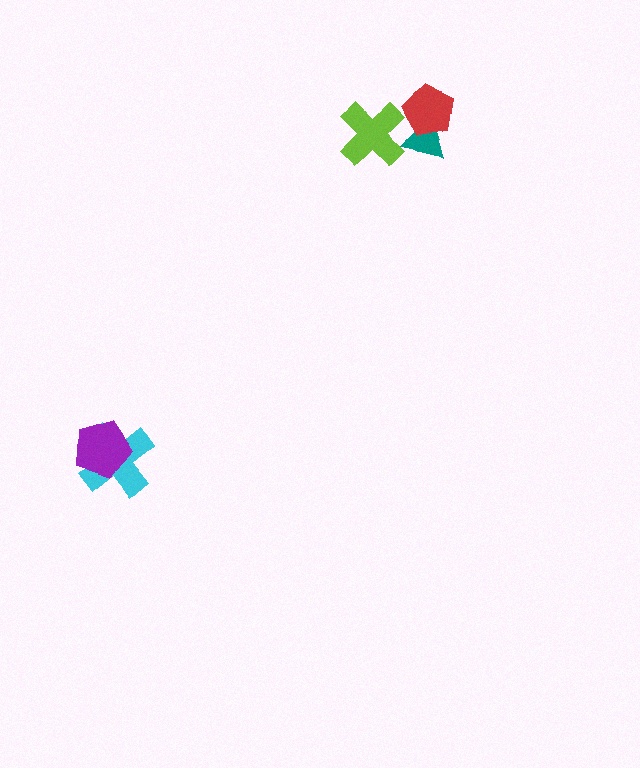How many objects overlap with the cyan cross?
1 object overlaps with the cyan cross.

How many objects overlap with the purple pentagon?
1 object overlaps with the purple pentagon.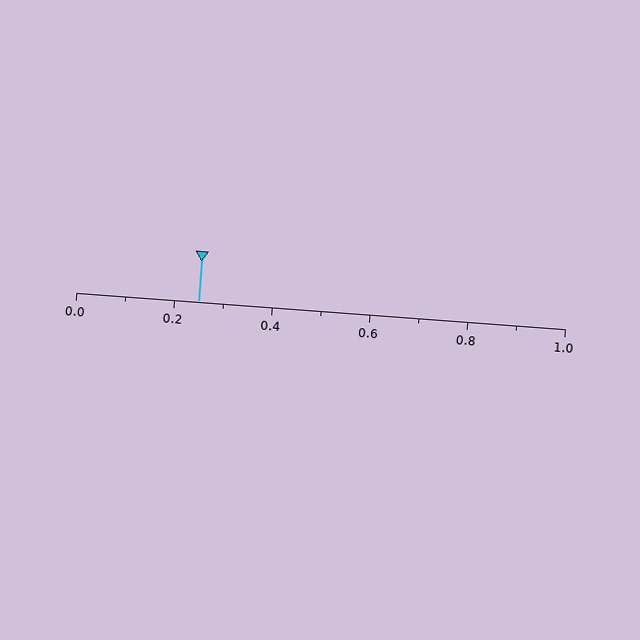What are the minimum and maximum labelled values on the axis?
The axis runs from 0.0 to 1.0.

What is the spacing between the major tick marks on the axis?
The major ticks are spaced 0.2 apart.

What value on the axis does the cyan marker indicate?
The marker indicates approximately 0.25.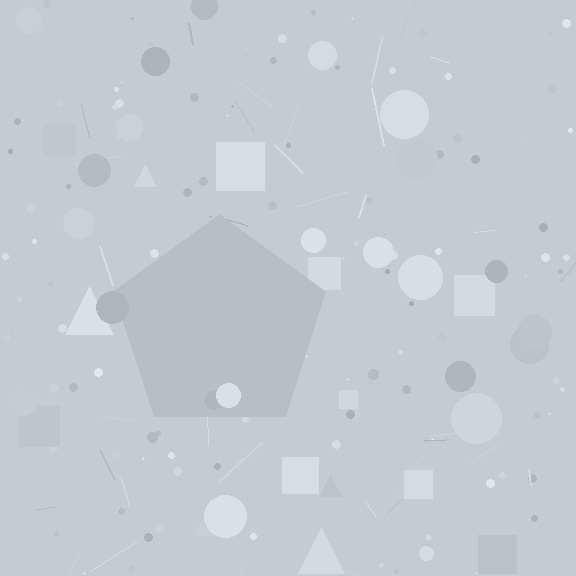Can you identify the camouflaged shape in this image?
The camouflaged shape is a pentagon.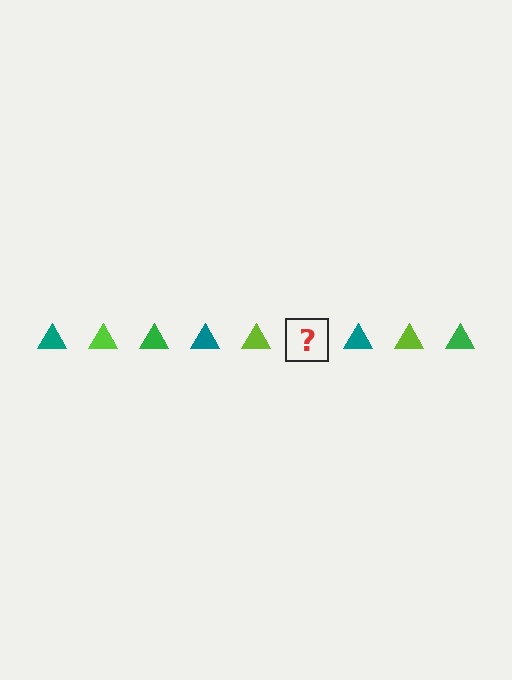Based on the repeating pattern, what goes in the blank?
The blank should be a green triangle.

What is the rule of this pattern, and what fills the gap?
The rule is that the pattern cycles through teal, lime, green triangles. The gap should be filled with a green triangle.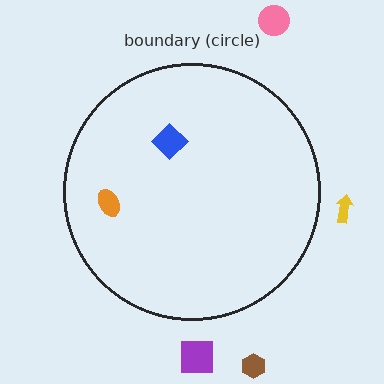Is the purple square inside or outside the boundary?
Outside.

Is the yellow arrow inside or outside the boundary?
Outside.